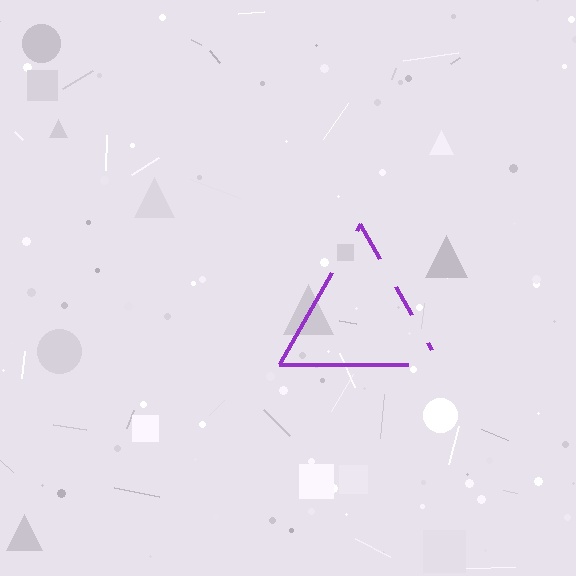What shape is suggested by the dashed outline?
The dashed outline suggests a triangle.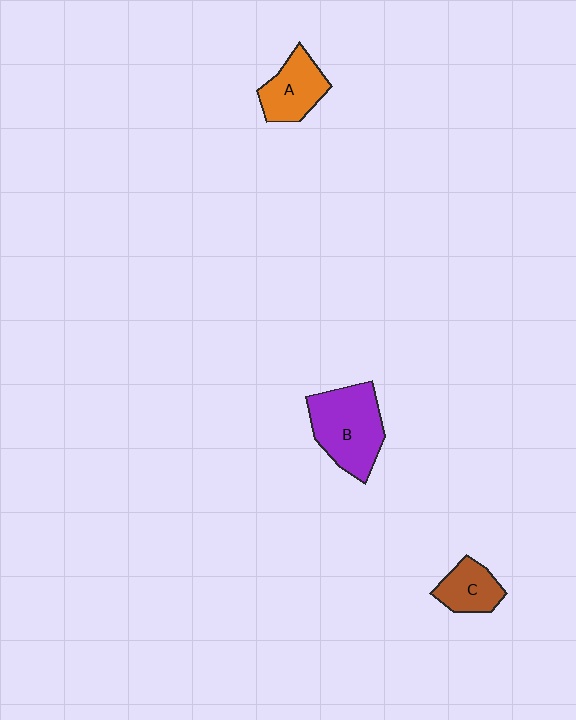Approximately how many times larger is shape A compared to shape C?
Approximately 1.2 times.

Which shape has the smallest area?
Shape C (brown).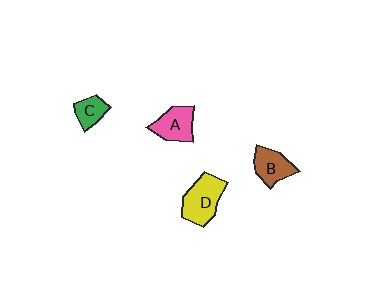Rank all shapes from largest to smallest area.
From largest to smallest: D (yellow), A (pink), B (brown), C (green).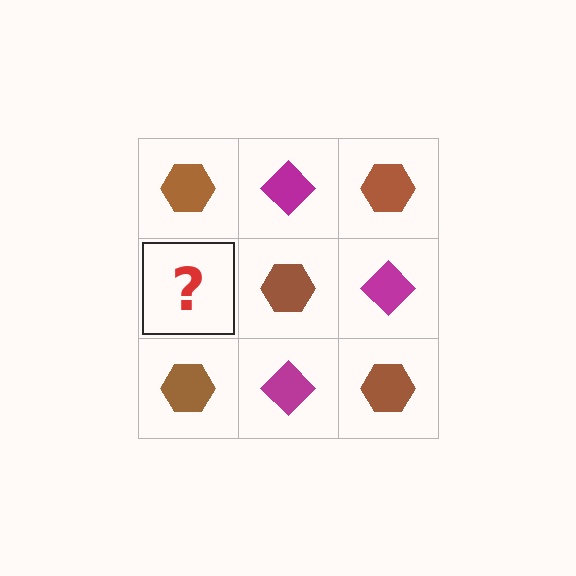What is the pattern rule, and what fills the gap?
The rule is that it alternates brown hexagon and magenta diamond in a checkerboard pattern. The gap should be filled with a magenta diamond.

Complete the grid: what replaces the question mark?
The question mark should be replaced with a magenta diamond.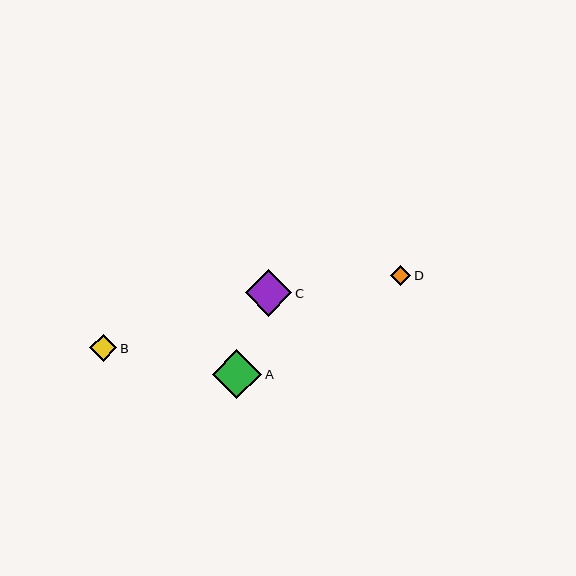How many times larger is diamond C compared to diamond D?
Diamond C is approximately 2.3 times the size of diamond D.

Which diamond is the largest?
Diamond A is the largest with a size of approximately 50 pixels.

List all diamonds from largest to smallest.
From largest to smallest: A, C, B, D.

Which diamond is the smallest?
Diamond D is the smallest with a size of approximately 20 pixels.